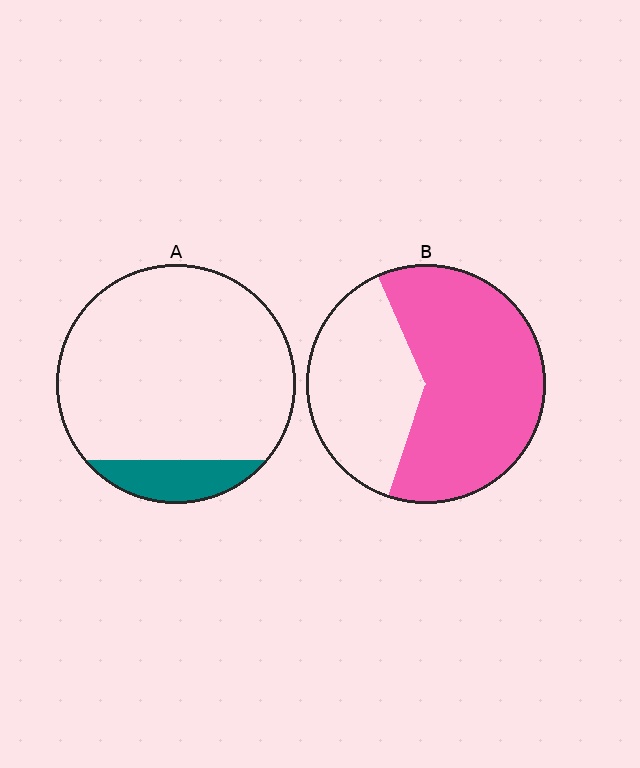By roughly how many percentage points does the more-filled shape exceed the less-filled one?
By roughly 50 percentage points (B over A).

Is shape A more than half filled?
No.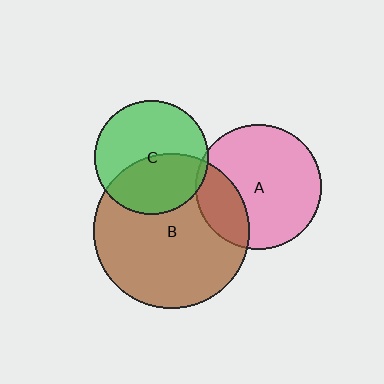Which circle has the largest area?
Circle B (brown).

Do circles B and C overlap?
Yes.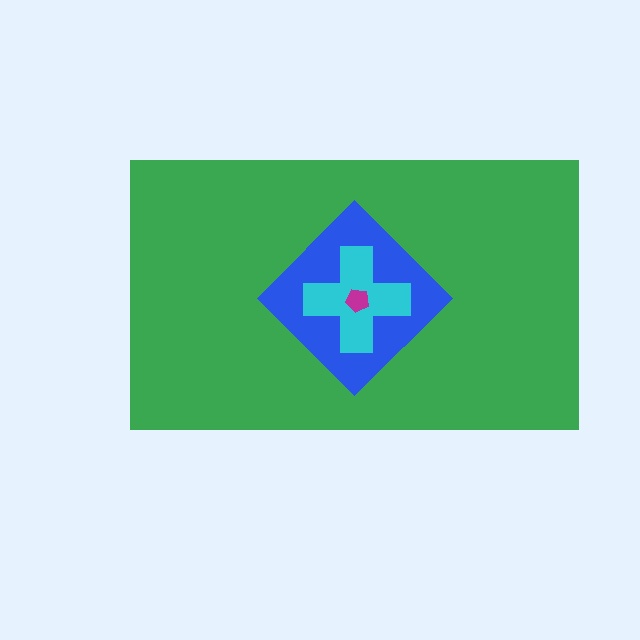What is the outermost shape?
The green rectangle.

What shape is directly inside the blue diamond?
The cyan cross.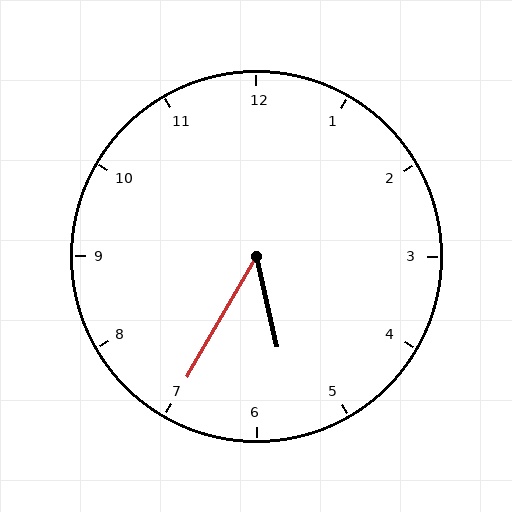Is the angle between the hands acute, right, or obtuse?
It is acute.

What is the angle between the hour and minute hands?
Approximately 42 degrees.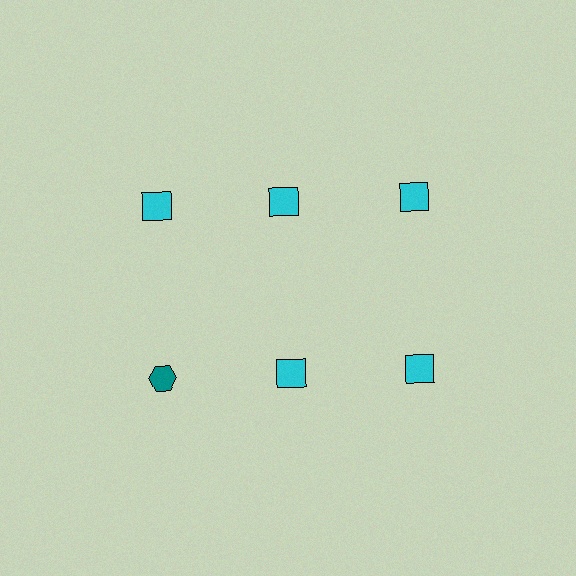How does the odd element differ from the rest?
It differs in both color (teal instead of cyan) and shape (hexagon instead of square).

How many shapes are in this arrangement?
There are 6 shapes arranged in a grid pattern.